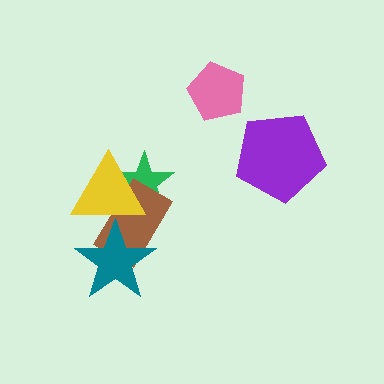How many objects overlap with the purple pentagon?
0 objects overlap with the purple pentagon.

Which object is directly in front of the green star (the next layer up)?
The brown rectangle is directly in front of the green star.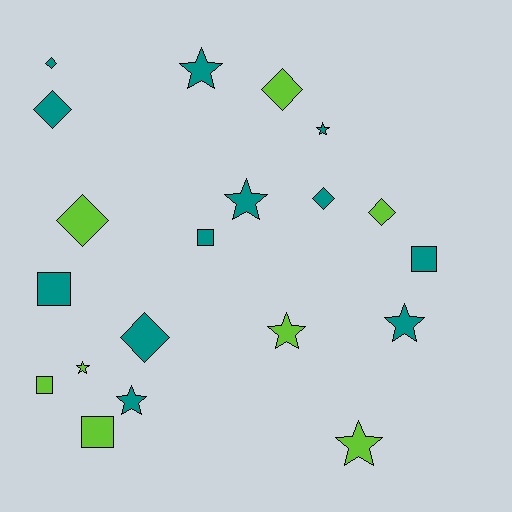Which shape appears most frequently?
Star, with 8 objects.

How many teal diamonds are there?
There are 4 teal diamonds.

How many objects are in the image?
There are 20 objects.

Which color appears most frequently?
Teal, with 12 objects.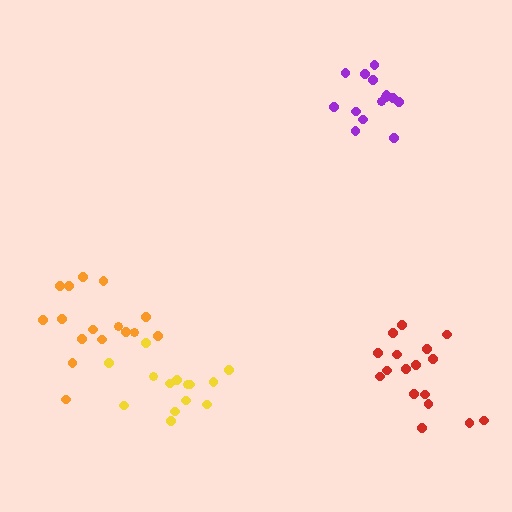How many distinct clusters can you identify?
There are 4 distinct clusters.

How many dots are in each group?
Group 1: 16 dots, Group 2: 17 dots, Group 3: 14 dots, Group 4: 14 dots (61 total).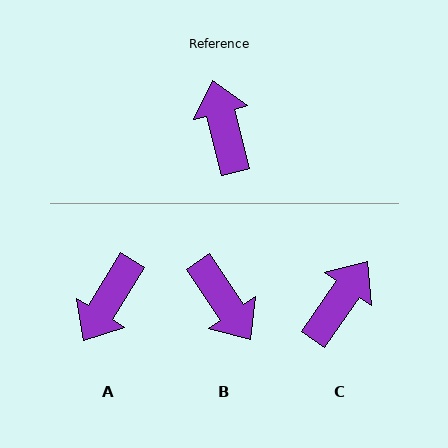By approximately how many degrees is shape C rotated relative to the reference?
Approximately 49 degrees clockwise.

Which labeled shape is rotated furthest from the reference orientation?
B, about 161 degrees away.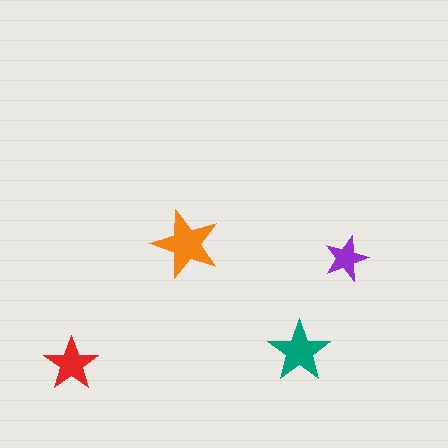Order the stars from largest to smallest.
the orange one, the teal one, the red one, the purple one.